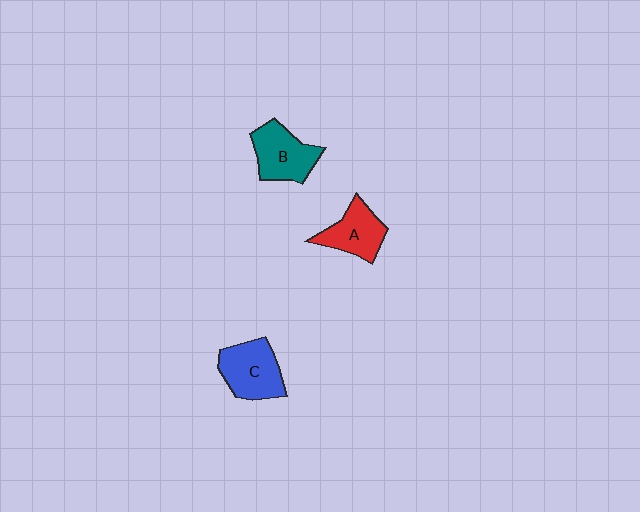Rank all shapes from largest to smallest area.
From largest to smallest: C (blue), B (teal), A (red).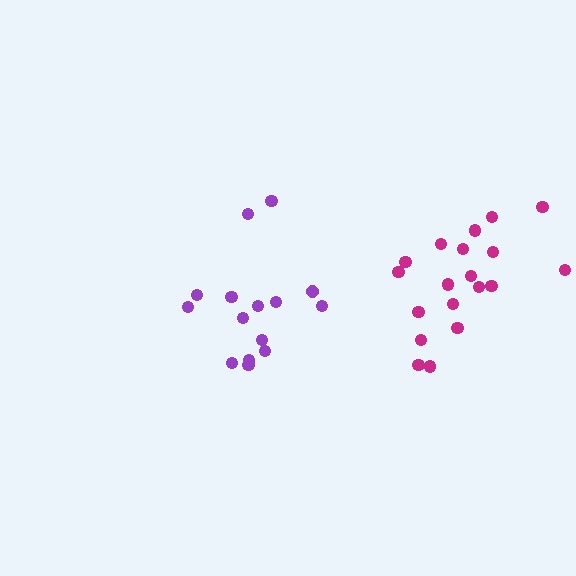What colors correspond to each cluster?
The clusters are colored: purple, magenta.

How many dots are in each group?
Group 1: 15 dots, Group 2: 19 dots (34 total).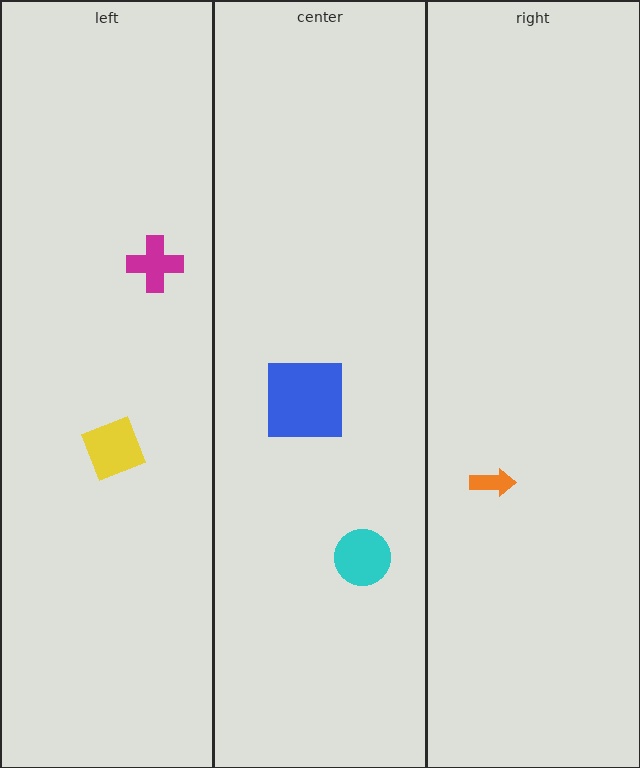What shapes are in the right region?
The orange arrow.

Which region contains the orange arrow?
The right region.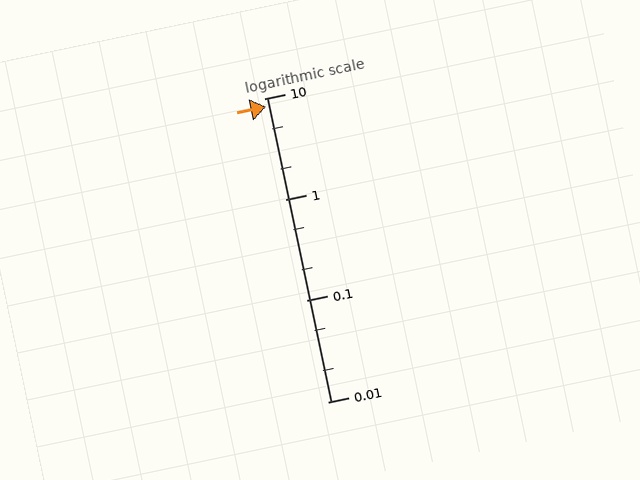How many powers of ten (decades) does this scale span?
The scale spans 3 decades, from 0.01 to 10.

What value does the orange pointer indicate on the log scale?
The pointer indicates approximately 8.2.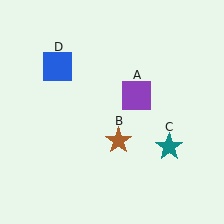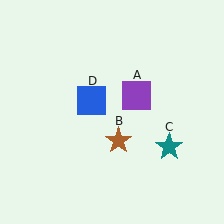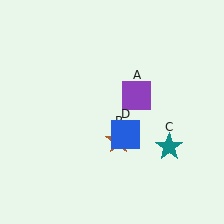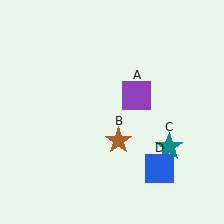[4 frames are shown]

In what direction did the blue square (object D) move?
The blue square (object D) moved down and to the right.